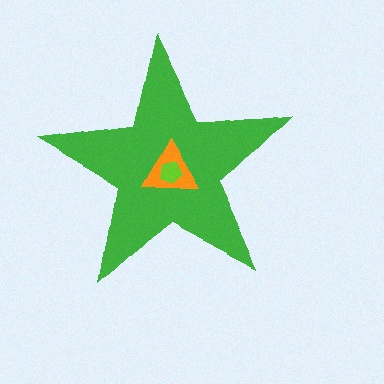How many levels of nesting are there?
3.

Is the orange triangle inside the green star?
Yes.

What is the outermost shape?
The green star.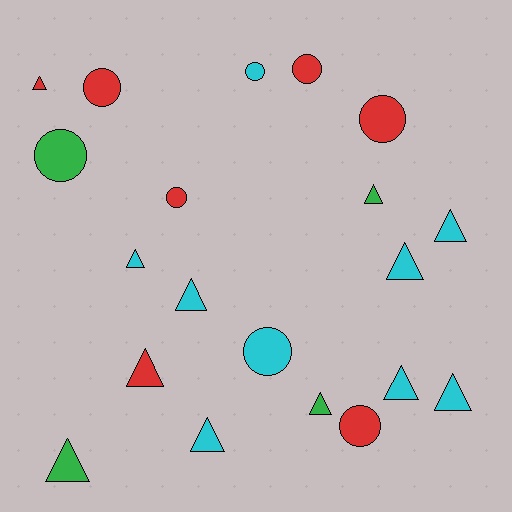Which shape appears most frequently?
Triangle, with 12 objects.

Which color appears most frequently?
Cyan, with 9 objects.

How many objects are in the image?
There are 20 objects.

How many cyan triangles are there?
There are 7 cyan triangles.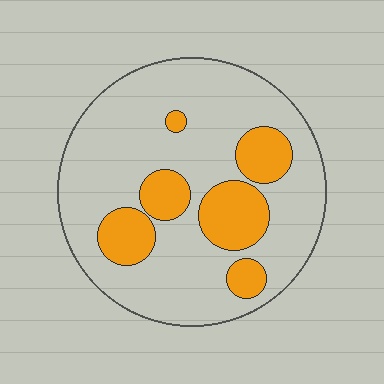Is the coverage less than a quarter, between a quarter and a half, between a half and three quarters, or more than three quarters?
Less than a quarter.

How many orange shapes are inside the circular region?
6.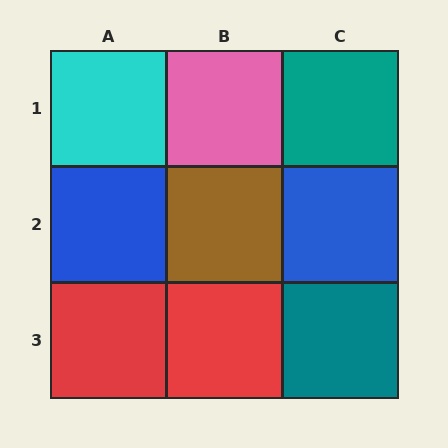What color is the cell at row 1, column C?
Teal.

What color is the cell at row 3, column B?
Red.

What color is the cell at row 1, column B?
Pink.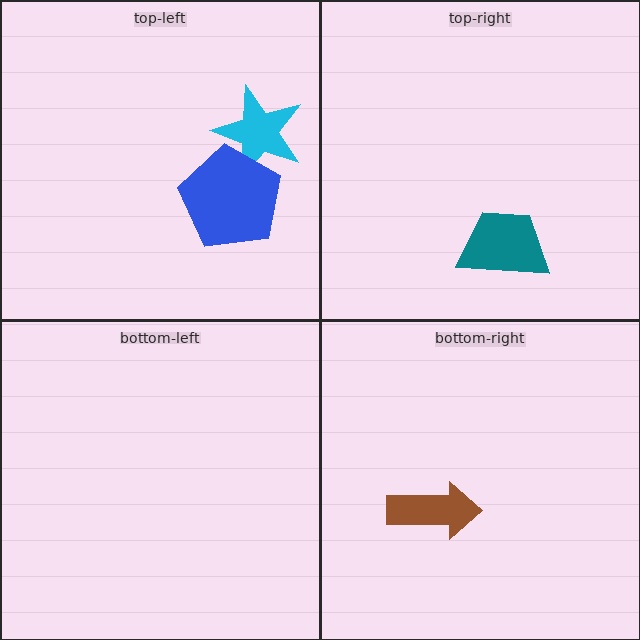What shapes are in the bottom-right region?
The brown arrow.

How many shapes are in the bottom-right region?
1.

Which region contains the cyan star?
The top-left region.